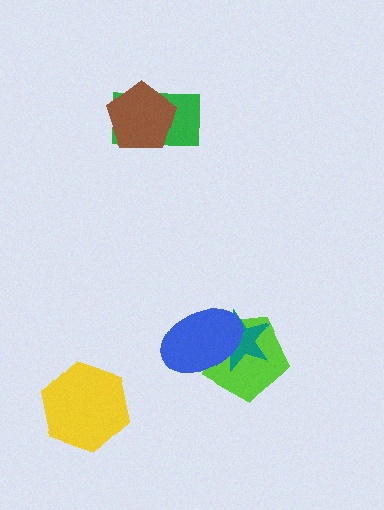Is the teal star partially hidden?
Yes, it is partially covered by another shape.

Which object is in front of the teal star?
The blue ellipse is in front of the teal star.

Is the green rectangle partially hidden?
Yes, it is partially covered by another shape.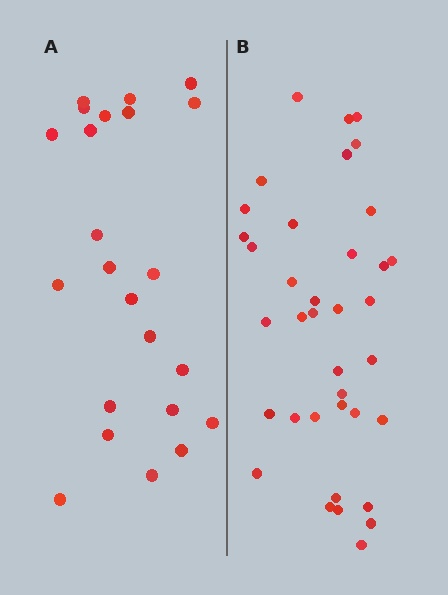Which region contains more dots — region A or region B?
Region B (the right region) has more dots.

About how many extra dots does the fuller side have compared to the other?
Region B has approximately 15 more dots than region A.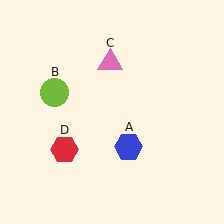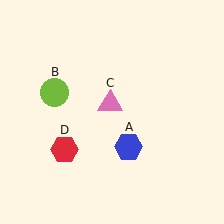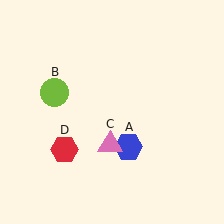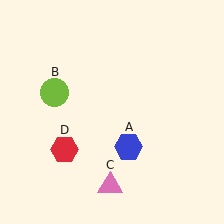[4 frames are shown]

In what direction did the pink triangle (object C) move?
The pink triangle (object C) moved down.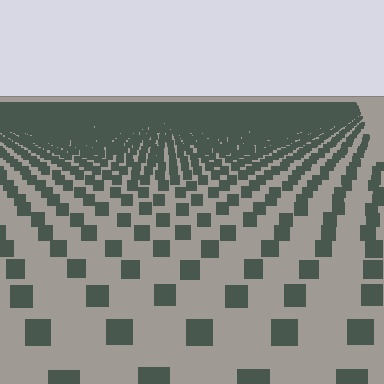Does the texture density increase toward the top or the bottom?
Density increases toward the top.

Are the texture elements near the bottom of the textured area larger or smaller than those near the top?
Larger. Near the bottom, elements are closer to the viewer and appear at a bigger on-screen size.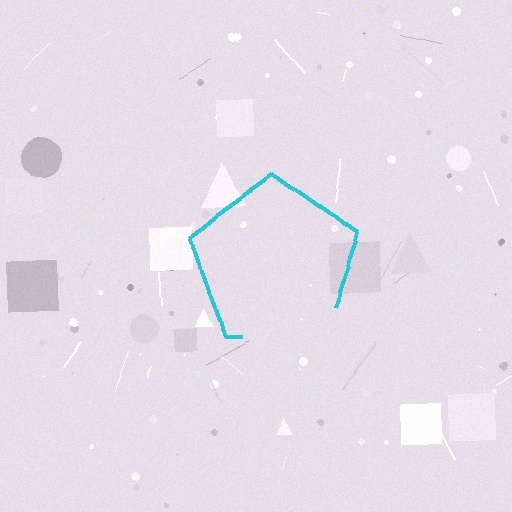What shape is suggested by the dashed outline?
The dashed outline suggests a pentagon.